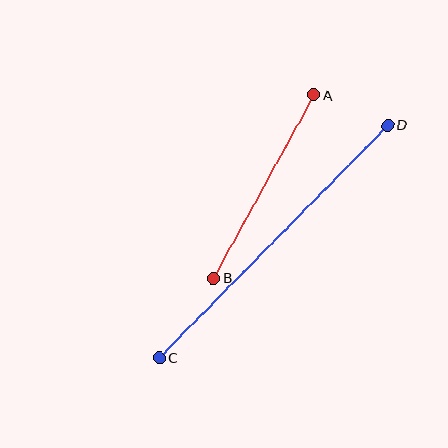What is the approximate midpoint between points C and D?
The midpoint is at approximately (273, 241) pixels.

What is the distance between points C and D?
The distance is approximately 326 pixels.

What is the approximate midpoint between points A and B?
The midpoint is at approximately (264, 186) pixels.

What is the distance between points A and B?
The distance is approximately 209 pixels.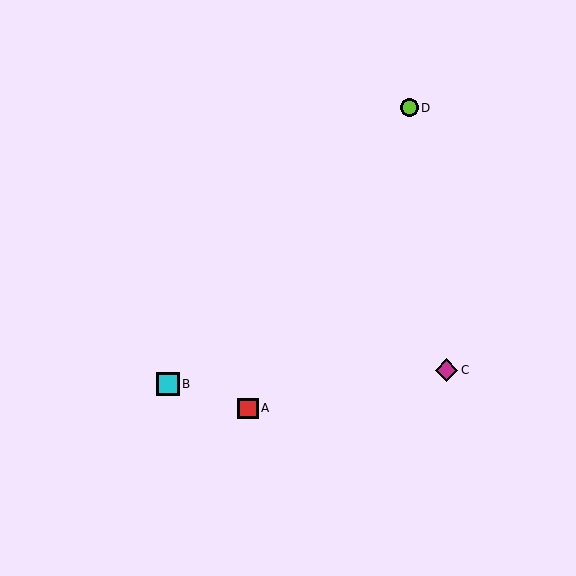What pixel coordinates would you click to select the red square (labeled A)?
Click at (248, 408) to select the red square A.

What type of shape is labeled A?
Shape A is a red square.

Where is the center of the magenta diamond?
The center of the magenta diamond is at (447, 370).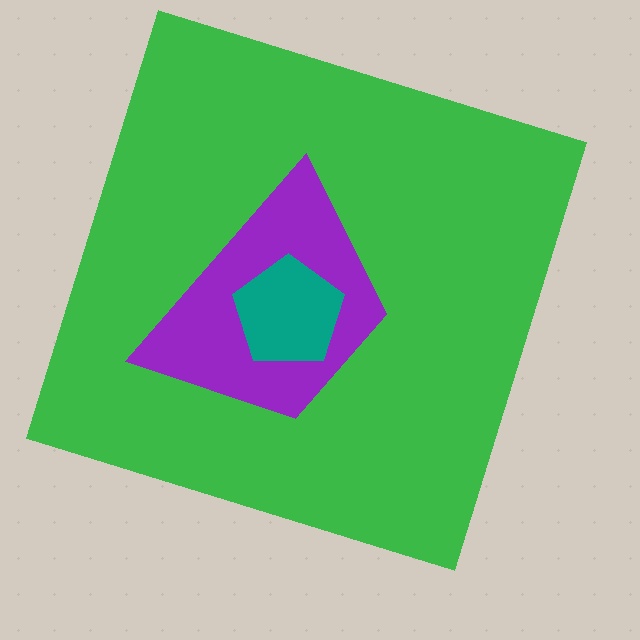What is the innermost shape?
The teal pentagon.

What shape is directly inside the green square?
The purple trapezoid.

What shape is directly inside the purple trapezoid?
The teal pentagon.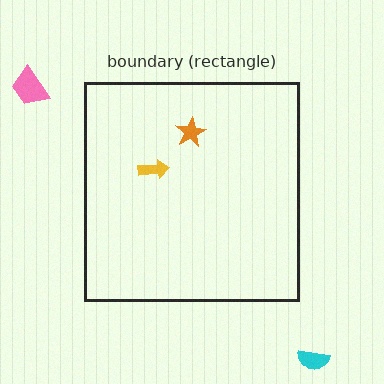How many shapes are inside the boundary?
2 inside, 2 outside.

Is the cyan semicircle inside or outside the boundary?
Outside.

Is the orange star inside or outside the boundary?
Inside.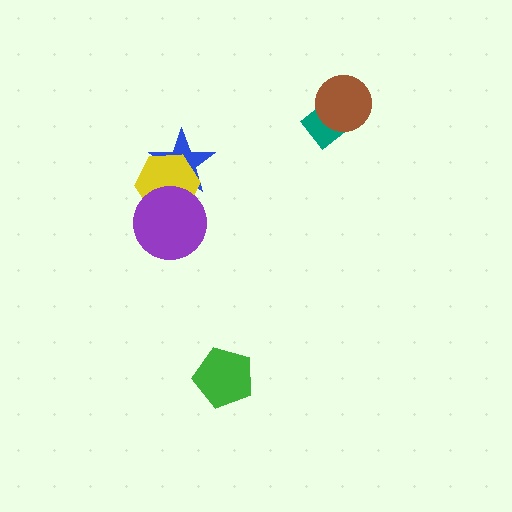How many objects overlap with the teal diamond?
1 object overlaps with the teal diamond.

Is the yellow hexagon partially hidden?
Yes, it is partially covered by another shape.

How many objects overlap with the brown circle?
1 object overlaps with the brown circle.